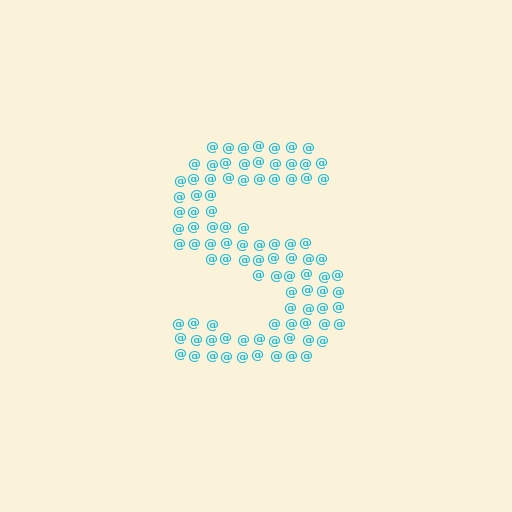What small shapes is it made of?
It is made of small at signs.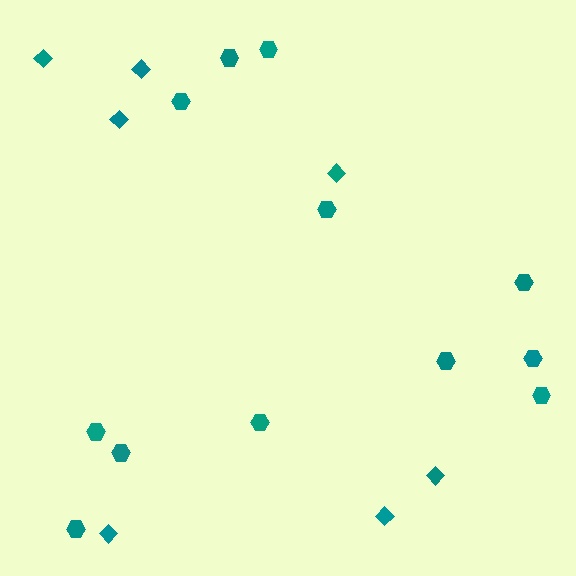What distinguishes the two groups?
There are 2 groups: one group of diamonds (7) and one group of hexagons (12).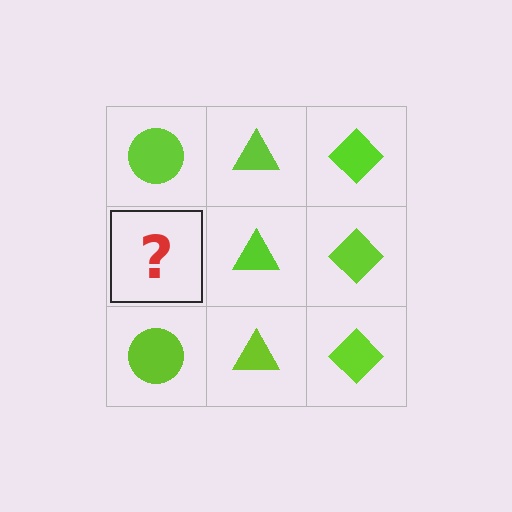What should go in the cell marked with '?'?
The missing cell should contain a lime circle.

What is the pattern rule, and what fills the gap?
The rule is that each column has a consistent shape. The gap should be filled with a lime circle.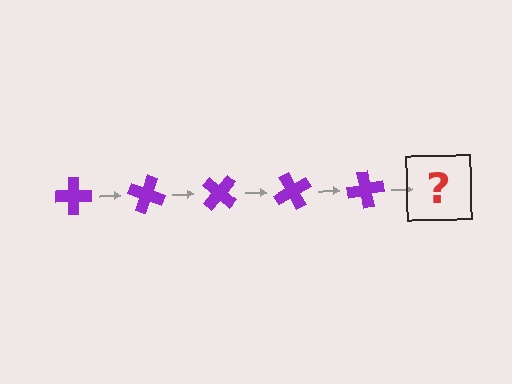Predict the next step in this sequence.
The next step is a purple cross rotated 100 degrees.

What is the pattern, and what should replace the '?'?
The pattern is that the cross rotates 20 degrees each step. The '?' should be a purple cross rotated 100 degrees.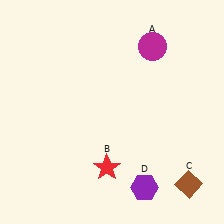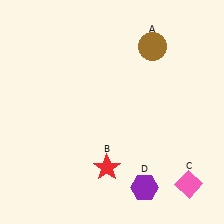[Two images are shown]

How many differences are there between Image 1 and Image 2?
There are 2 differences between the two images.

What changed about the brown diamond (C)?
In Image 1, C is brown. In Image 2, it changed to pink.